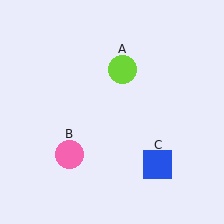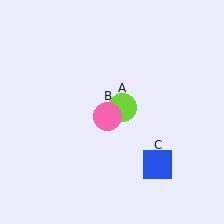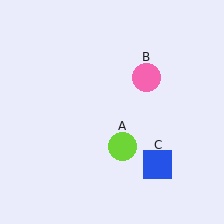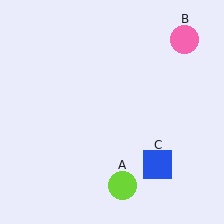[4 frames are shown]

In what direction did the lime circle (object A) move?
The lime circle (object A) moved down.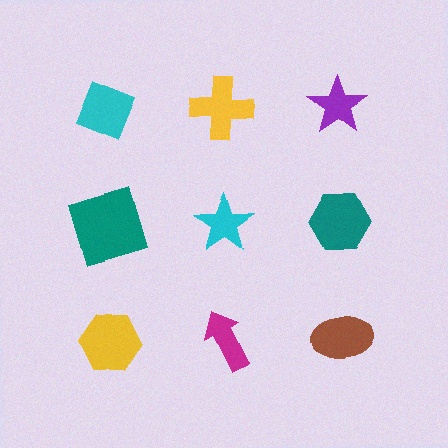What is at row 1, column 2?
A yellow cross.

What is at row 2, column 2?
A cyan star.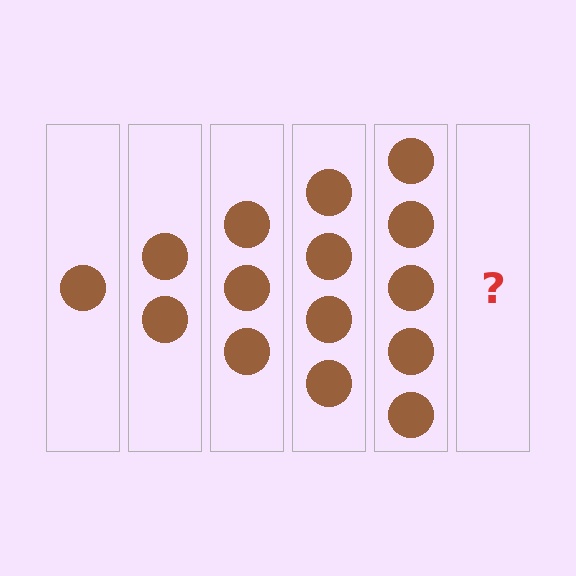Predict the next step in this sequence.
The next step is 6 circles.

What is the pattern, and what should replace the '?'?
The pattern is that each step adds one more circle. The '?' should be 6 circles.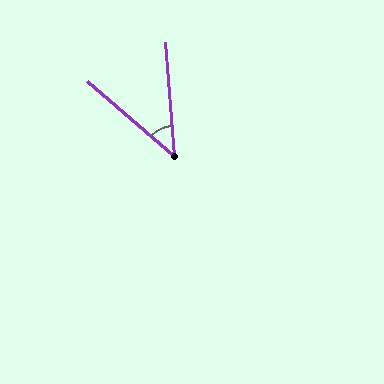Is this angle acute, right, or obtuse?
It is acute.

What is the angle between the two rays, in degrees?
Approximately 45 degrees.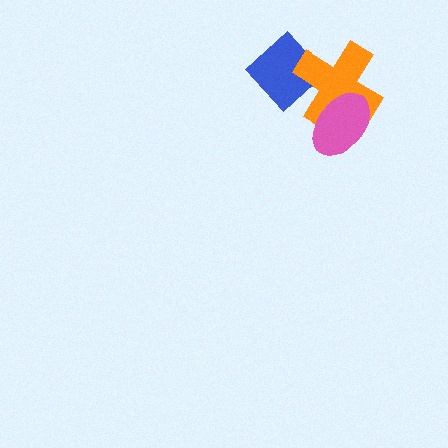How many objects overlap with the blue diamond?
1 object overlaps with the blue diamond.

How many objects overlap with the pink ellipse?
1 object overlaps with the pink ellipse.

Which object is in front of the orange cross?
The pink ellipse is in front of the orange cross.